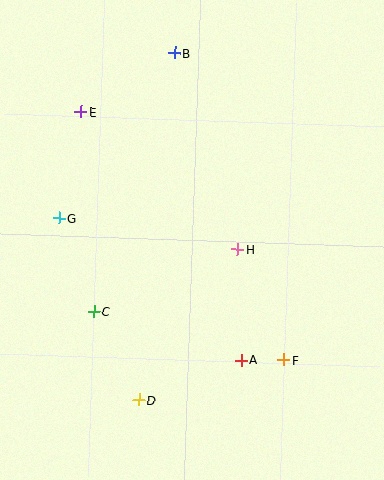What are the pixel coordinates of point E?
Point E is at (81, 112).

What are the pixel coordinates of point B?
Point B is at (175, 53).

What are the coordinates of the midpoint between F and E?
The midpoint between F and E is at (182, 236).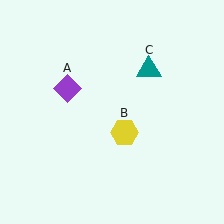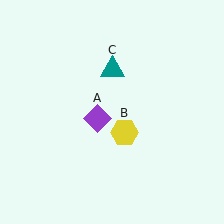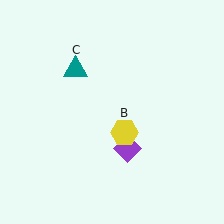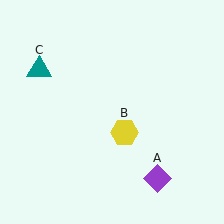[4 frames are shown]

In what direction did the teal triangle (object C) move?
The teal triangle (object C) moved left.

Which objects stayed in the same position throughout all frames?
Yellow hexagon (object B) remained stationary.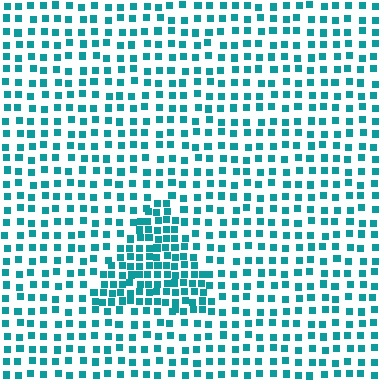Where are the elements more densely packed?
The elements are more densely packed inside the triangle boundary.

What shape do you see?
I see a triangle.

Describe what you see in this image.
The image contains small teal elements arranged at two different densities. A triangle-shaped region is visible where the elements are more densely packed than the surrounding area.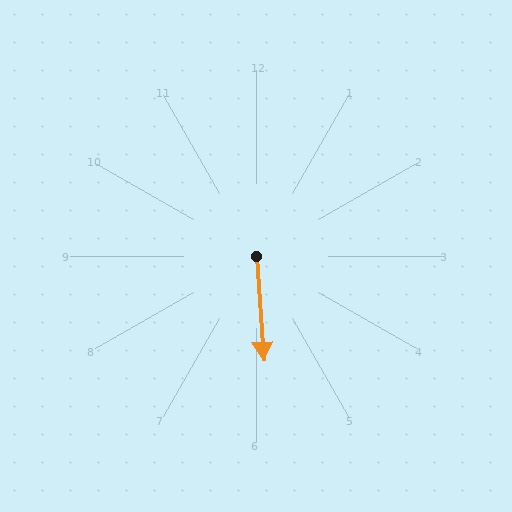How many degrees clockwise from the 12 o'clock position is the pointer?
Approximately 176 degrees.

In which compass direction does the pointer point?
South.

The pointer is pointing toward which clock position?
Roughly 6 o'clock.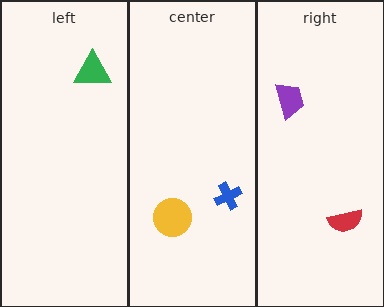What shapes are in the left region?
The green triangle.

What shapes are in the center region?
The blue cross, the yellow circle.